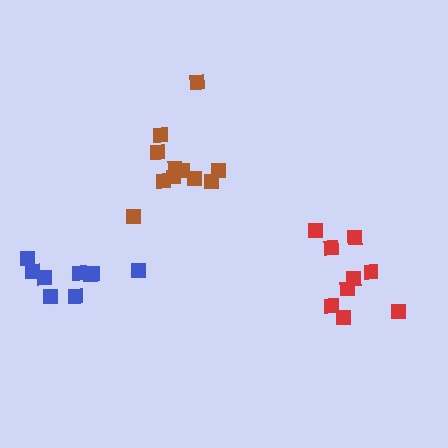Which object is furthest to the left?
The blue cluster is leftmost.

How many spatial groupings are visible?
There are 3 spatial groupings.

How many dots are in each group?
Group 1: 9 dots, Group 2: 11 dots, Group 3: 9 dots (29 total).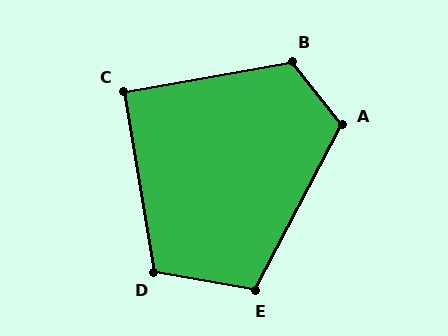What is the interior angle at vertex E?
Approximately 108 degrees (obtuse).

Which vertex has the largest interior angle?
B, at approximately 119 degrees.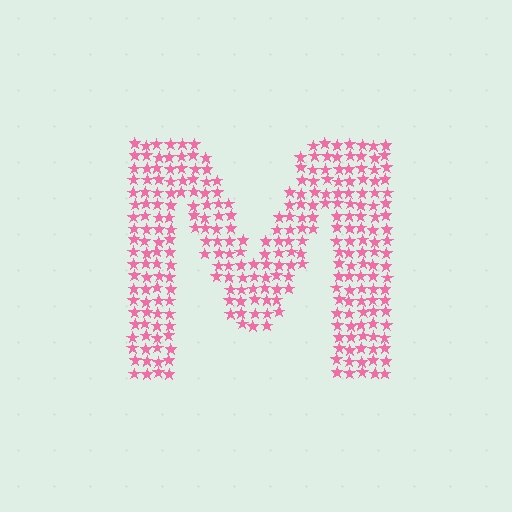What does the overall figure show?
The overall figure shows the letter M.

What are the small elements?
The small elements are stars.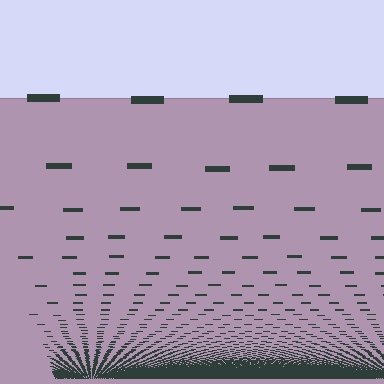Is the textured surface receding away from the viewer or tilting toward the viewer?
The surface appears to tilt toward the viewer. Texture elements get larger and sparser toward the top.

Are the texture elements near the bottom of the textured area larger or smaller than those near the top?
Smaller. The gradient is inverted — elements near the bottom are smaller and denser.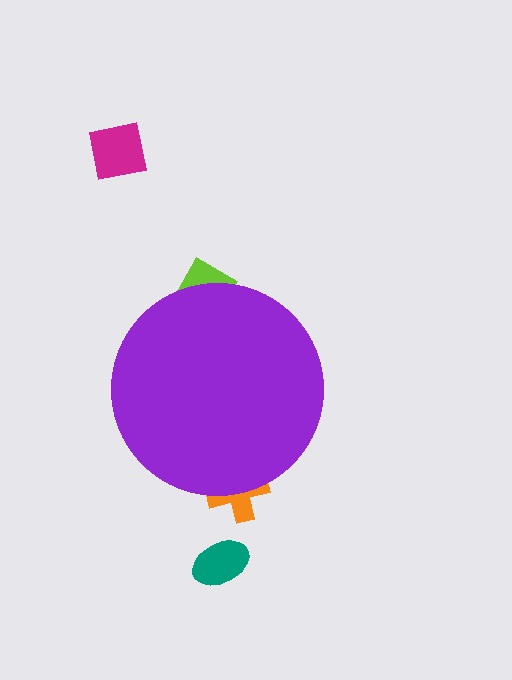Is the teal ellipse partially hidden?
No, the teal ellipse is fully visible.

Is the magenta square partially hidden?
No, the magenta square is fully visible.